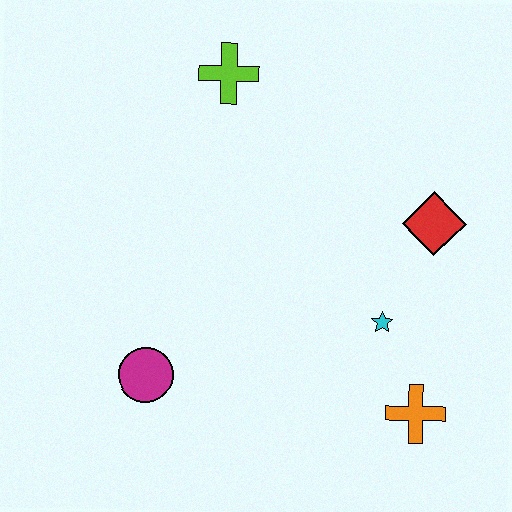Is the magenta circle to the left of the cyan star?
Yes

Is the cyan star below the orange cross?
No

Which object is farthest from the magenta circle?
The red diamond is farthest from the magenta circle.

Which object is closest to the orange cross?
The cyan star is closest to the orange cross.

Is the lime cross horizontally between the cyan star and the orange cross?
No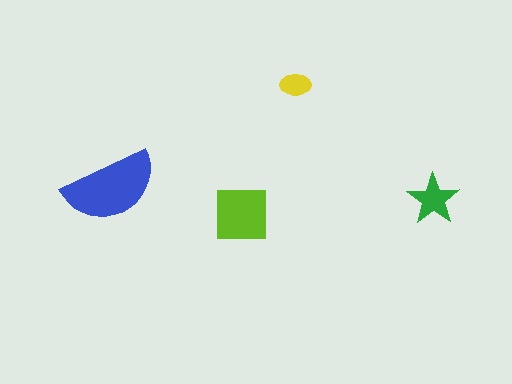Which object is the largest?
The blue semicircle.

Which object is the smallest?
The yellow ellipse.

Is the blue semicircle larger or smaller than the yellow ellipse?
Larger.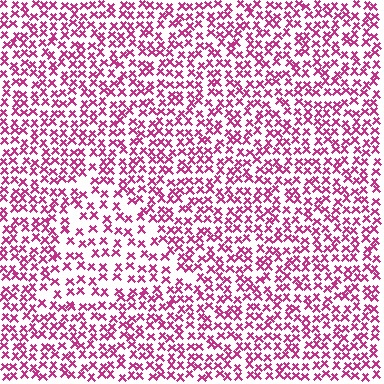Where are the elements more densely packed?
The elements are more densely packed outside the triangle boundary.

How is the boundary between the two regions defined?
The boundary is defined by a change in element density (approximately 1.6x ratio). All elements are the same color, size, and shape.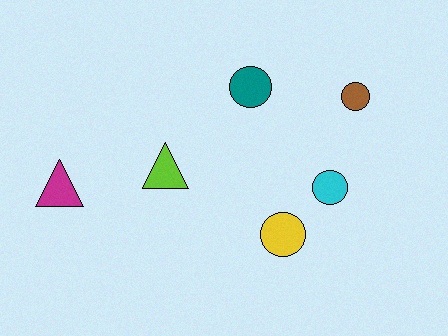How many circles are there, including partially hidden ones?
There are 4 circles.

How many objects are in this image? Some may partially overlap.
There are 6 objects.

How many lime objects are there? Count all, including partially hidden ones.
There is 1 lime object.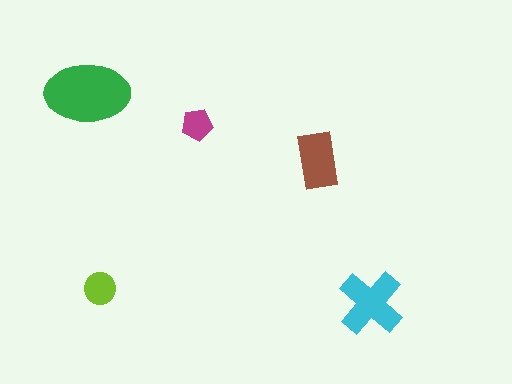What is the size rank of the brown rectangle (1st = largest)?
3rd.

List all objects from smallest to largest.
The magenta pentagon, the lime circle, the brown rectangle, the cyan cross, the green ellipse.